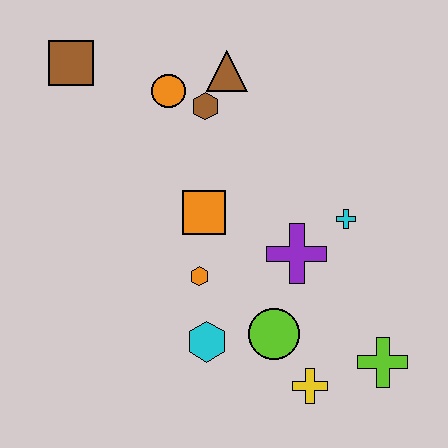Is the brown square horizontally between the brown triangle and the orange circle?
No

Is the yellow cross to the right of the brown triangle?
Yes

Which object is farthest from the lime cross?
The brown square is farthest from the lime cross.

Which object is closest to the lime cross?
The yellow cross is closest to the lime cross.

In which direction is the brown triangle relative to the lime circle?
The brown triangle is above the lime circle.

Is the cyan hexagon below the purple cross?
Yes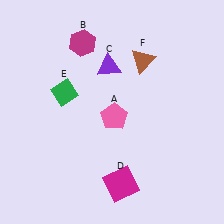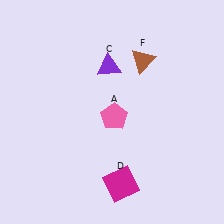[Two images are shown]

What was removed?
The green diamond (E), the magenta hexagon (B) were removed in Image 2.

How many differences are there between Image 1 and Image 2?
There are 2 differences between the two images.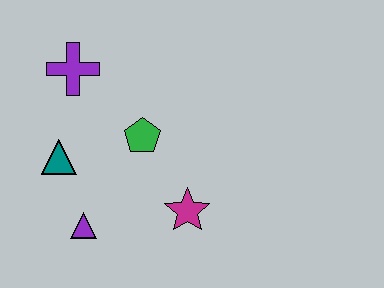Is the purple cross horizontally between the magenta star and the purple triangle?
No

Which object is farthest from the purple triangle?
The purple cross is farthest from the purple triangle.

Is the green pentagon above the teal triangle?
Yes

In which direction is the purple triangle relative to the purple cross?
The purple triangle is below the purple cross.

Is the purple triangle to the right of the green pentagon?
No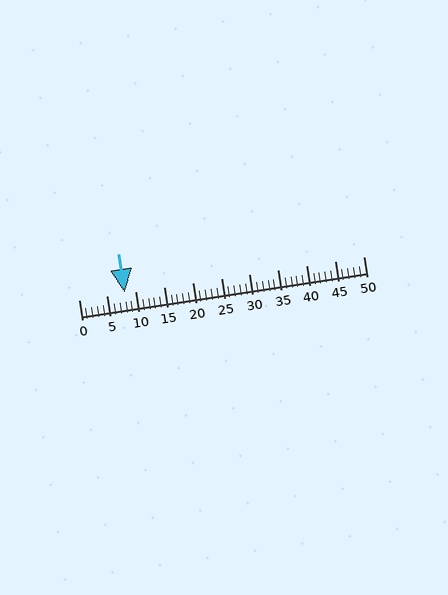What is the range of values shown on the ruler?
The ruler shows values from 0 to 50.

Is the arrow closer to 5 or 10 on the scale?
The arrow is closer to 10.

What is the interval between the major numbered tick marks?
The major tick marks are spaced 5 units apart.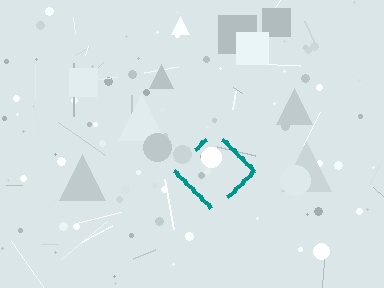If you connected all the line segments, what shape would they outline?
They would outline a diamond.